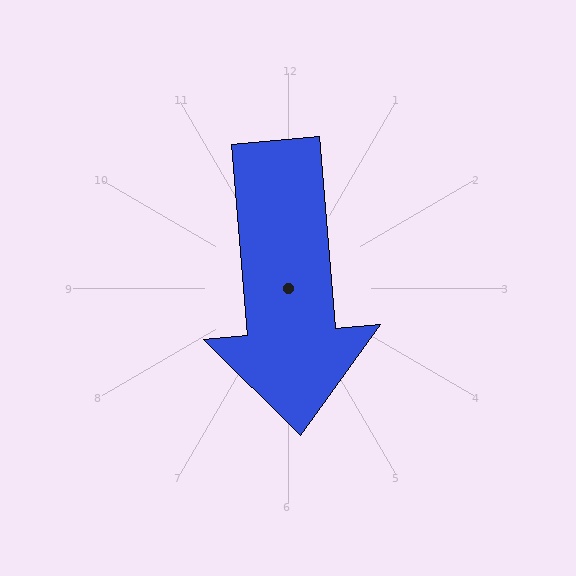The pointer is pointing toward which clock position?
Roughly 6 o'clock.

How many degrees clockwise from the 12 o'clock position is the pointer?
Approximately 175 degrees.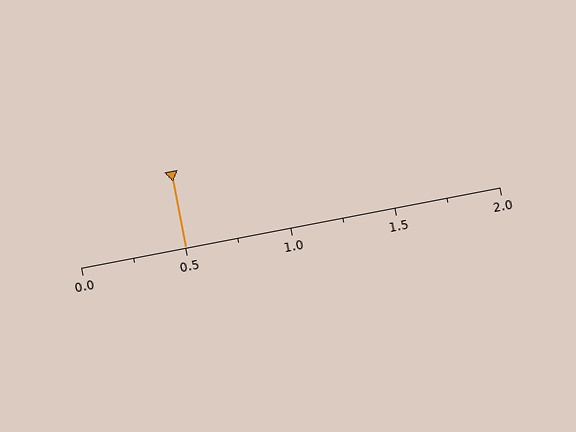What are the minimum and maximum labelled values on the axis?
The axis runs from 0.0 to 2.0.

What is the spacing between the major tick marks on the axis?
The major ticks are spaced 0.5 apart.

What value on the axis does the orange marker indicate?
The marker indicates approximately 0.5.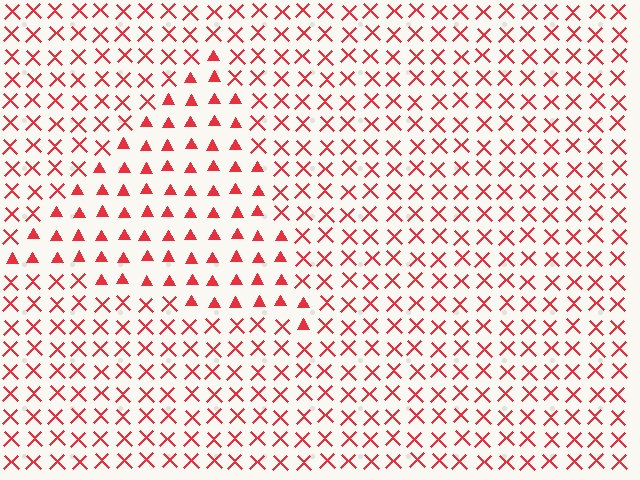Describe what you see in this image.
The image is filled with small red elements arranged in a uniform grid. A triangle-shaped region contains triangles, while the surrounding area contains X marks. The boundary is defined purely by the change in element shape.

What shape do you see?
I see a triangle.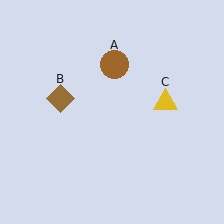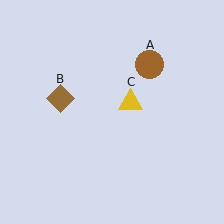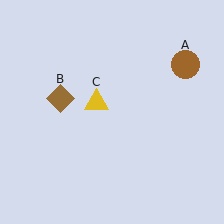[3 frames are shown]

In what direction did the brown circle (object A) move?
The brown circle (object A) moved right.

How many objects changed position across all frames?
2 objects changed position: brown circle (object A), yellow triangle (object C).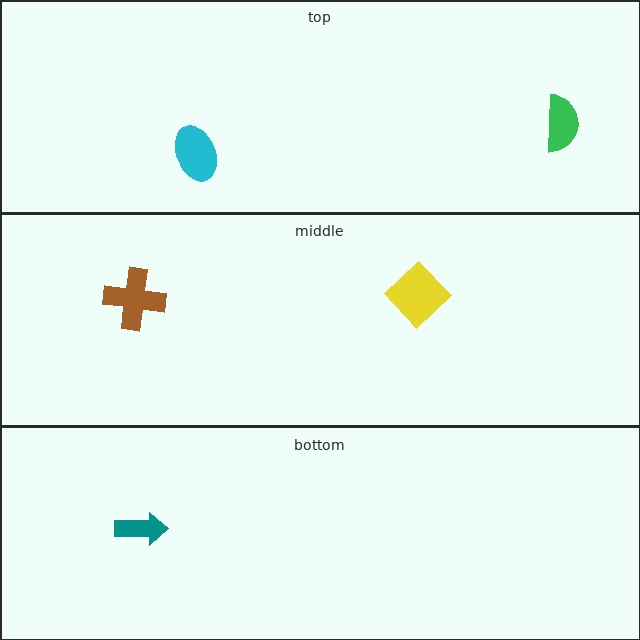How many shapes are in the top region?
2.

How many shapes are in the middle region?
2.